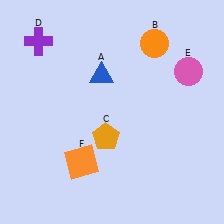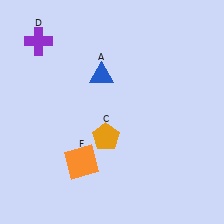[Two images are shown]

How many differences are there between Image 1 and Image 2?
There are 2 differences between the two images.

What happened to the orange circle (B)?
The orange circle (B) was removed in Image 2. It was in the top-right area of Image 1.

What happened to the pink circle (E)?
The pink circle (E) was removed in Image 2. It was in the top-right area of Image 1.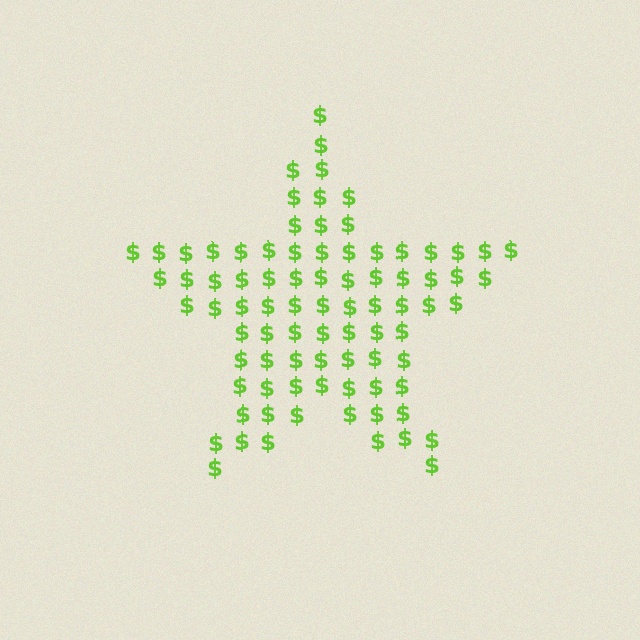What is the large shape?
The large shape is a star.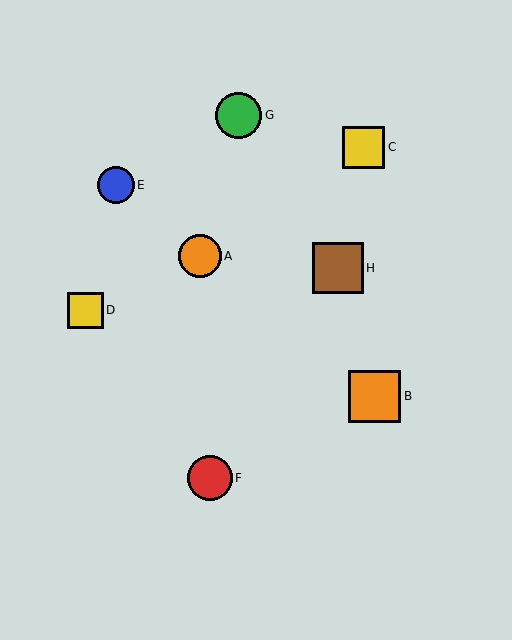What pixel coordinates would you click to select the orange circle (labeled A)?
Click at (200, 256) to select the orange circle A.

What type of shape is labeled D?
Shape D is a yellow square.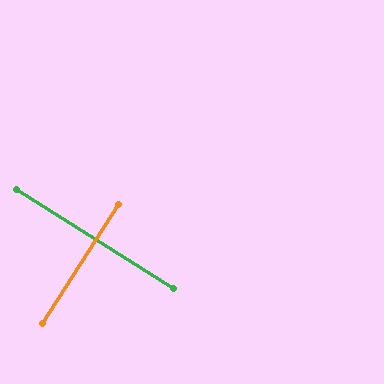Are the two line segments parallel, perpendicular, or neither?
Perpendicular — they meet at approximately 90°.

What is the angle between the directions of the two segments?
Approximately 90 degrees.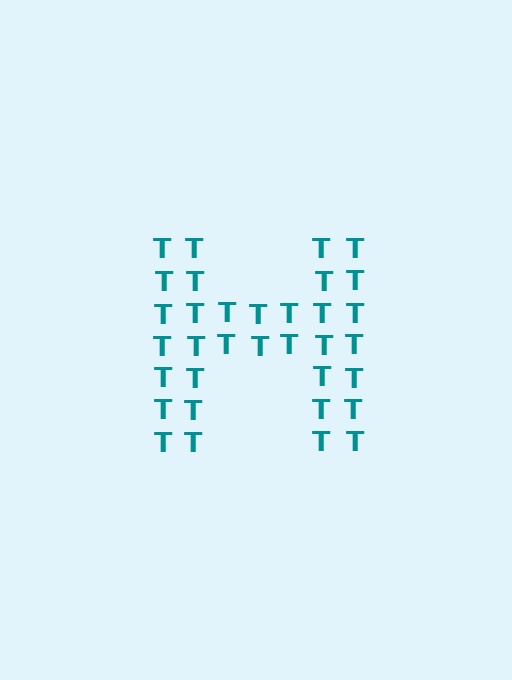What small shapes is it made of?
It is made of small letter T's.